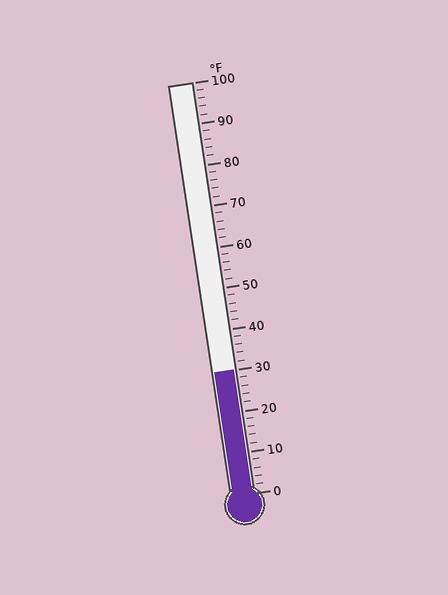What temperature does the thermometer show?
The thermometer shows approximately 30°F.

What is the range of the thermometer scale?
The thermometer scale ranges from 0°F to 100°F.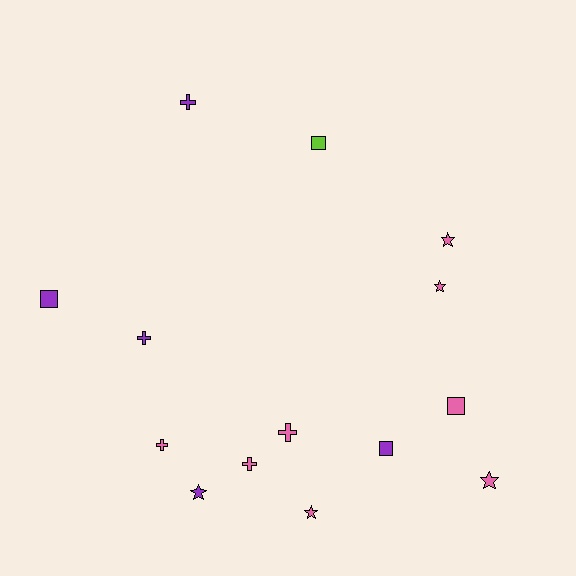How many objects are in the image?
There are 14 objects.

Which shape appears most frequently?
Cross, with 5 objects.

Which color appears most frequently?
Pink, with 8 objects.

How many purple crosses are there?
There are 2 purple crosses.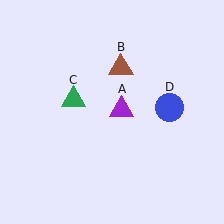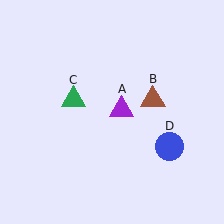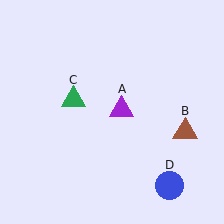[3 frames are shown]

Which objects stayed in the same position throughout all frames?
Purple triangle (object A) and green triangle (object C) remained stationary.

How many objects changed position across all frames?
2 objects changed position: brown triangle (object B), blue circle (object D).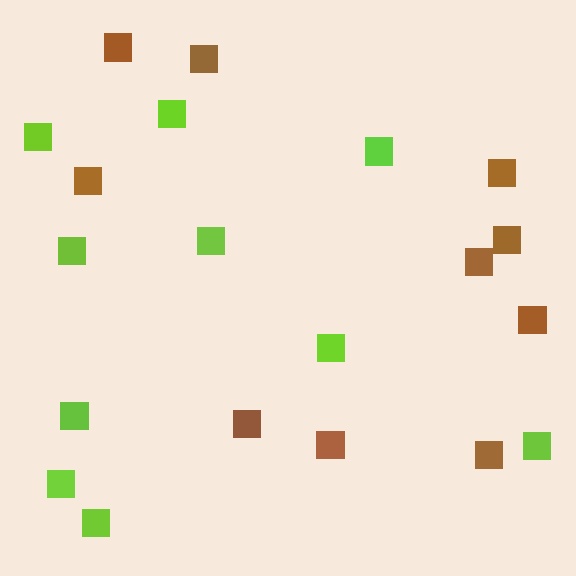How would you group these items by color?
There are 2 groups: one group of lime squares (10) and one group of brown squares (10).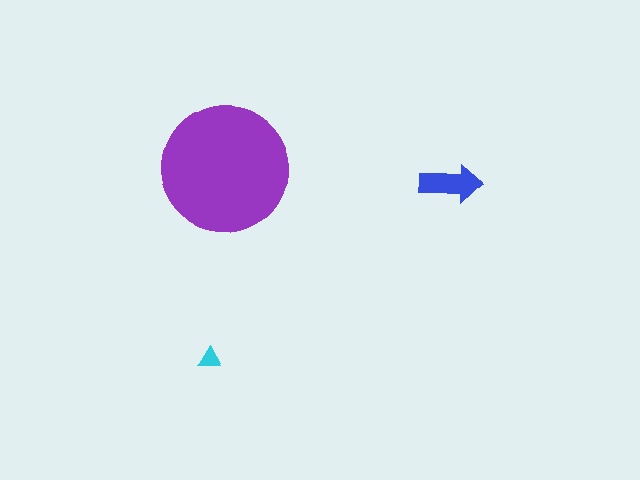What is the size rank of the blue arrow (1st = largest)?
2nd.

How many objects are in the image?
There are 3 objects in the image.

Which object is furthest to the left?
The cyan triangle is leftmost.